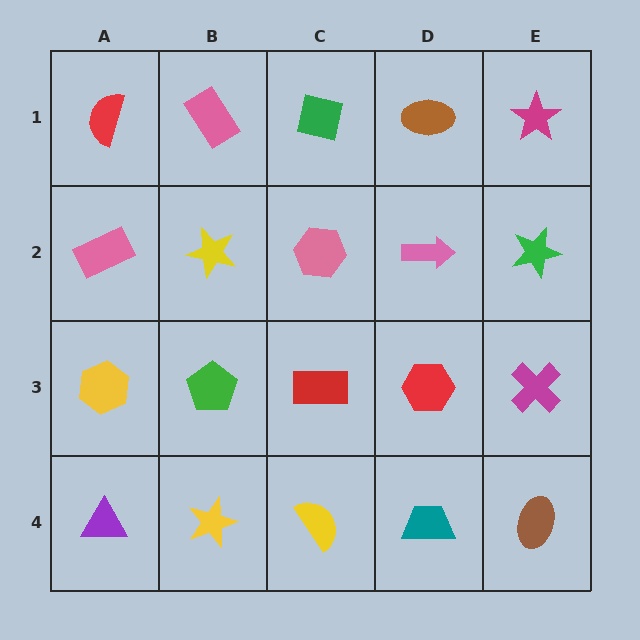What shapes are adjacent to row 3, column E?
A green star (row 2, column E), a brown ellipse (row 4, column E), a red hexagon (row 3, column D).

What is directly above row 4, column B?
A green pentagon.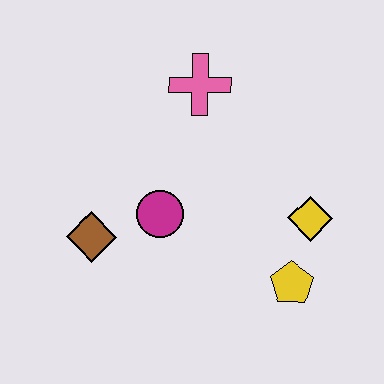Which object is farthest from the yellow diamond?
The brown diamond is farthest from the yellow diamond.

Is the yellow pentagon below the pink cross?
Yes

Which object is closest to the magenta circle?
The brown diamond is closest to the magenta circle.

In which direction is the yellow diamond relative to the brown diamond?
The yellow diamond is to the right of the brown diamond.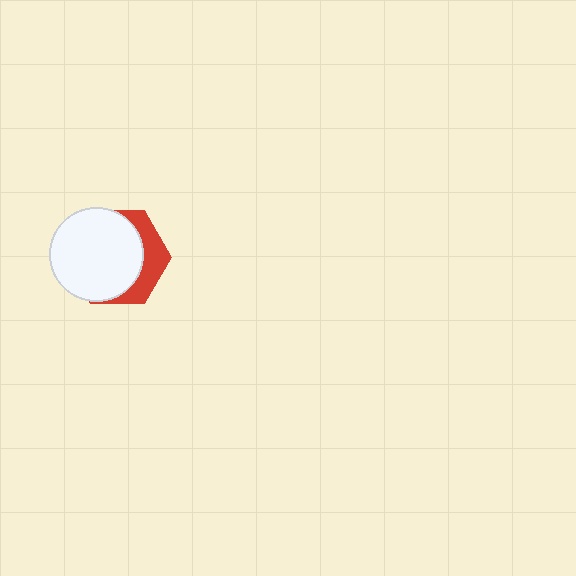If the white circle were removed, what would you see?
You would see the complete red hexagon.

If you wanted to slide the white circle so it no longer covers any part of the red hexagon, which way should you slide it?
Slide it toward the upper-left — that is the most direct way to separate the two shapes.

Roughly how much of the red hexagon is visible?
A small part of it is visible (roughly 30%).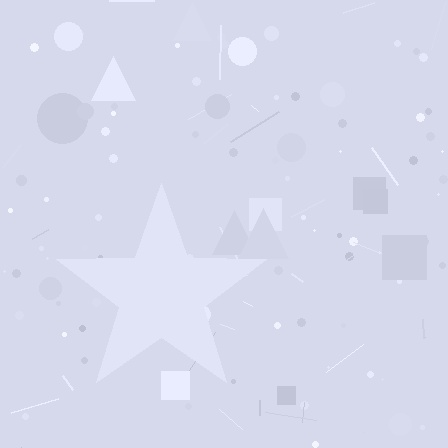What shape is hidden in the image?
A star is hidden in the image.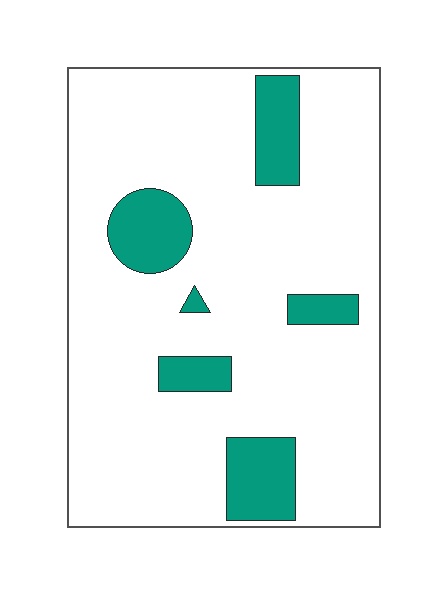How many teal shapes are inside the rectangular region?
6.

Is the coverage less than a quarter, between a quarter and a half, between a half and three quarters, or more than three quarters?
Less than a quarter.